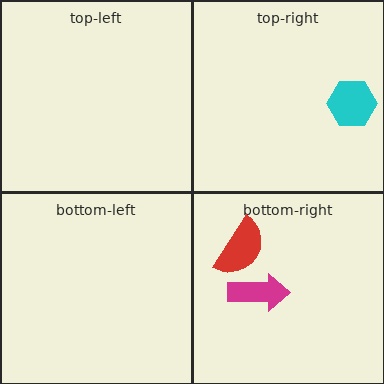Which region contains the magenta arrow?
The bottom-right region.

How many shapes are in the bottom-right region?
2.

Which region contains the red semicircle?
The bottom-right region.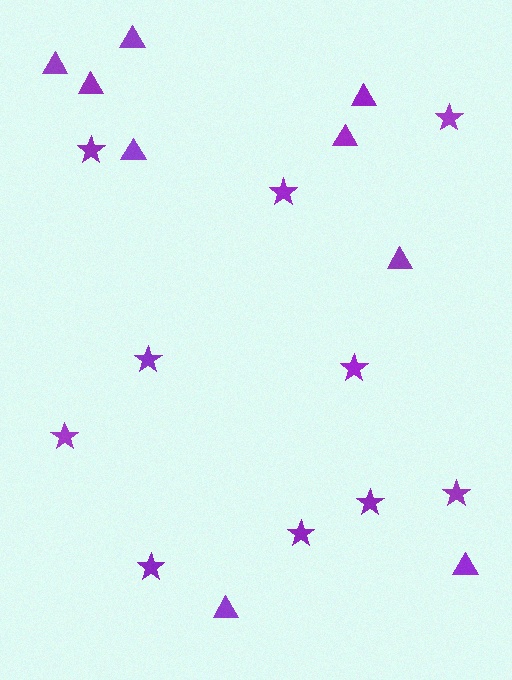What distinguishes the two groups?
There are 2 groups: one group of stars (10) and one group of triangles (9).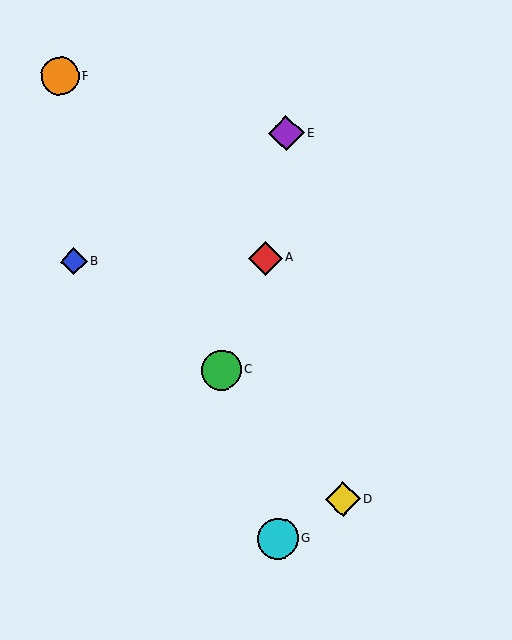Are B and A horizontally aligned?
Yes, both are at y≈262.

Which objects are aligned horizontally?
Objects A, B are aligned horizontally.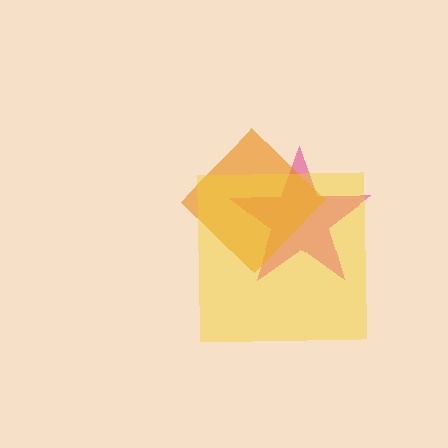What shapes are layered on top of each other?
The layered shapes are: a pink star, an orange diamond, a yellow square.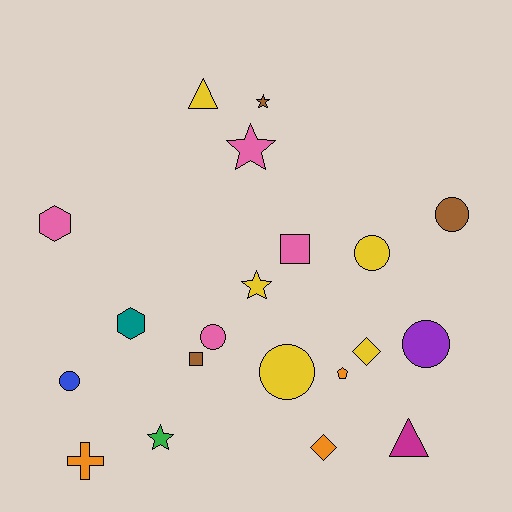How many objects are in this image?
There are 20 objects.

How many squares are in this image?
There are 2 squares.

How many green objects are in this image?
There is 1 green object.